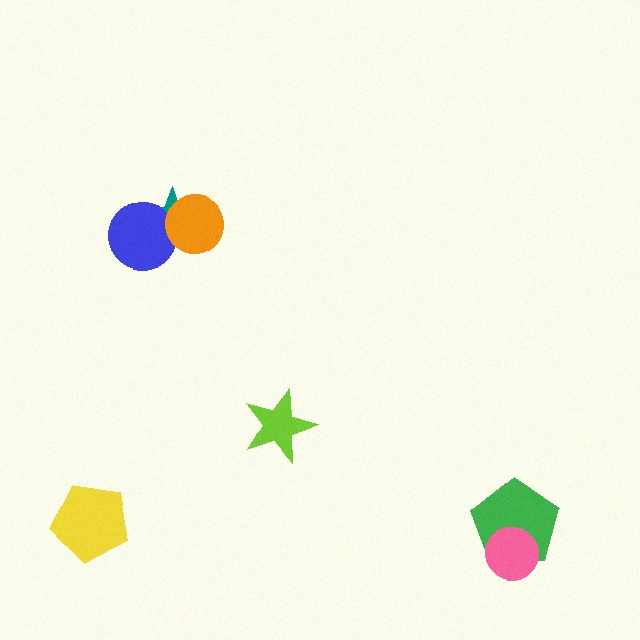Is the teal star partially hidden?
Yes, it is partially covered by another shape.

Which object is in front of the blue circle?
The orange circle is in front of the blue circle.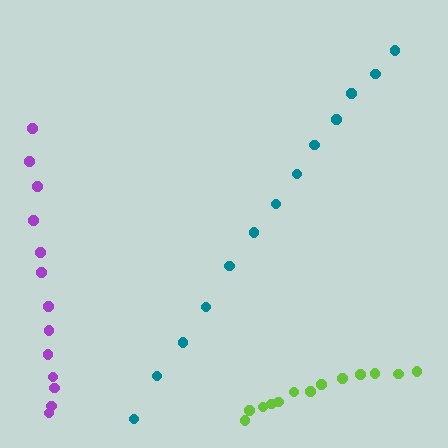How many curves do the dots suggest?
There are 3 distinct paths.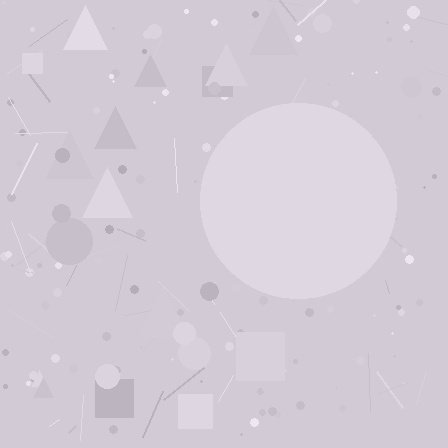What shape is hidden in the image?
A circle is hidden in the image.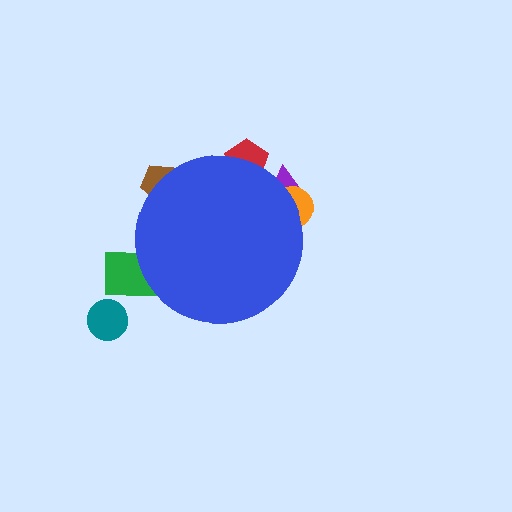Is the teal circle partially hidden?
No, the teal circle is fully visible.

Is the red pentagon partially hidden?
Yes, the red pentagon is partially hidden behind the blue circle.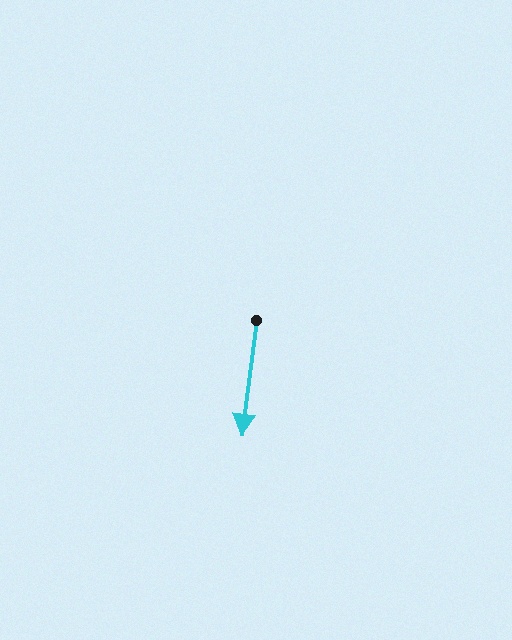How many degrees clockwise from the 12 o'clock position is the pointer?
Approximately 187 degrees.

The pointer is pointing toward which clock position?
Roughly 6 o'clock.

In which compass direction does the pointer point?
South.